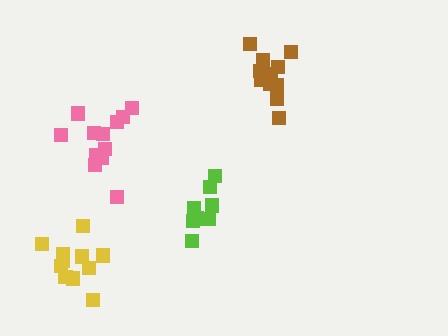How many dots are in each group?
Group 1: 9 dots, Group 2: 12 dots, Group 3: 12 dots, Group 4: 11 dots (44 total).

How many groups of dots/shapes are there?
There are 4 groups.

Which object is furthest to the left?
The yellow cluster is leftmost.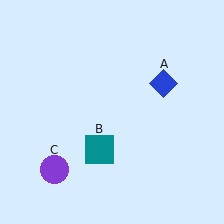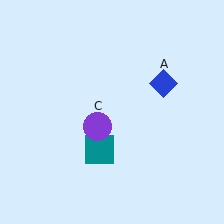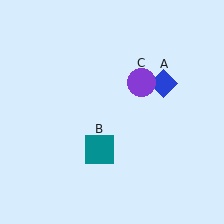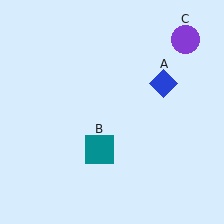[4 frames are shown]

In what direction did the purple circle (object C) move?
The purple circle (object C) moved up and to the right.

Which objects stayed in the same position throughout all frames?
Blue diamond (object A) and teal square (object B) remained stationary.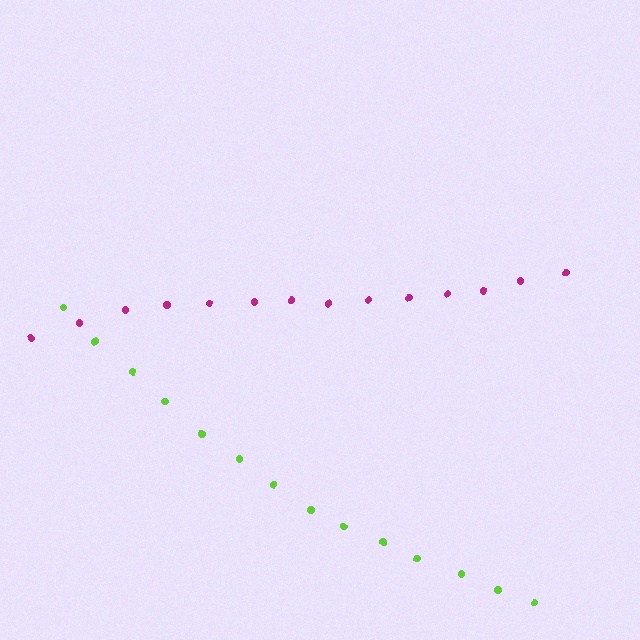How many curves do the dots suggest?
There are 2 distinct paths.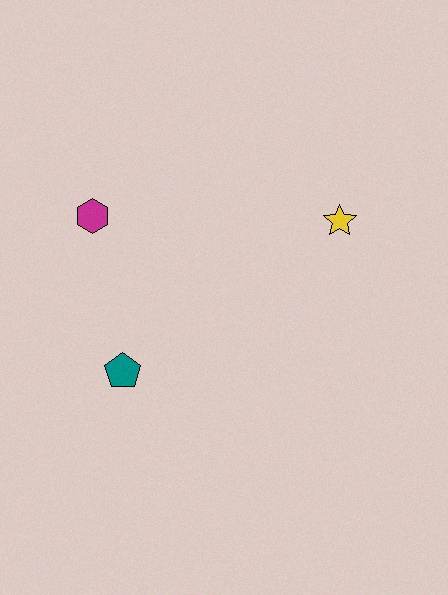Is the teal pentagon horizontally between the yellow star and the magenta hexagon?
Yes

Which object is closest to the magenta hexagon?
The teal pentagon is closest to the magenta hexagon.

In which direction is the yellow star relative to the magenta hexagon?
The yellow star is to the right of the magenta hexagon.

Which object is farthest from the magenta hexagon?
The yellow star is farthest from the magenta hexagon.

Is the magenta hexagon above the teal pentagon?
Yes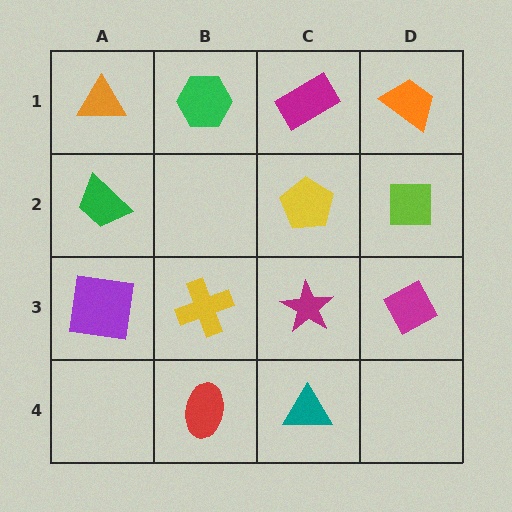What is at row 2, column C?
A yellow pentagon.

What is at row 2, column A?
A green trapezoid.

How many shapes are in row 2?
3 shapes.